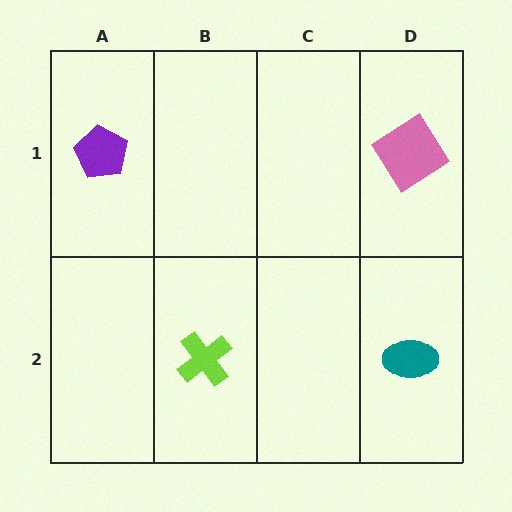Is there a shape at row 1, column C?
No, that cell is empty.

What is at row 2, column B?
A lime cross.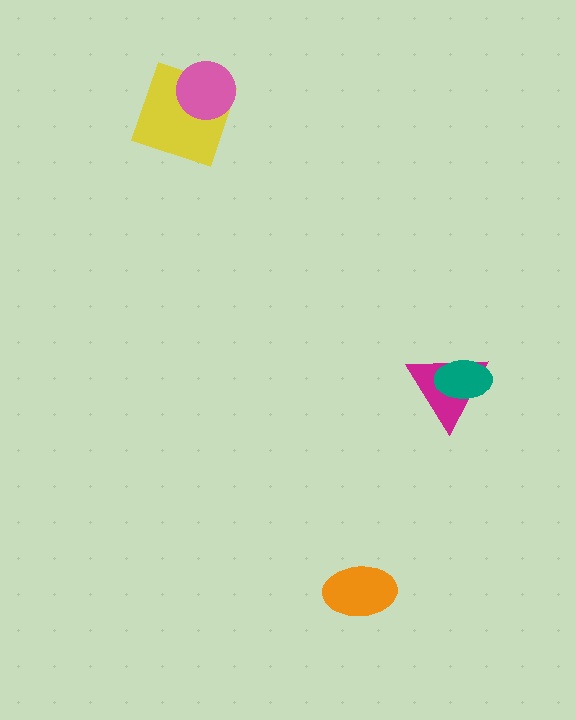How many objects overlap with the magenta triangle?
1 object overlaps with the magenta triangle.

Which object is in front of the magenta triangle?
The teal ellipse is in front of the magenta triangle.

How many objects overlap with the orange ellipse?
0 objects overlap with the orange ellipse.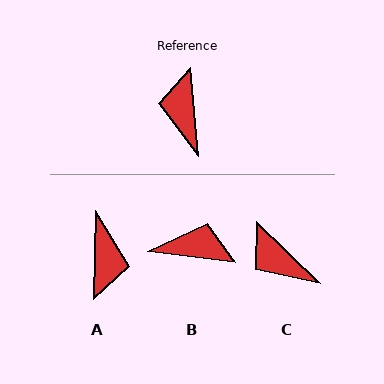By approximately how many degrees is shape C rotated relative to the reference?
Approximately 41 degrees counter-clockwise.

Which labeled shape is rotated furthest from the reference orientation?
A, about 174 degrees away.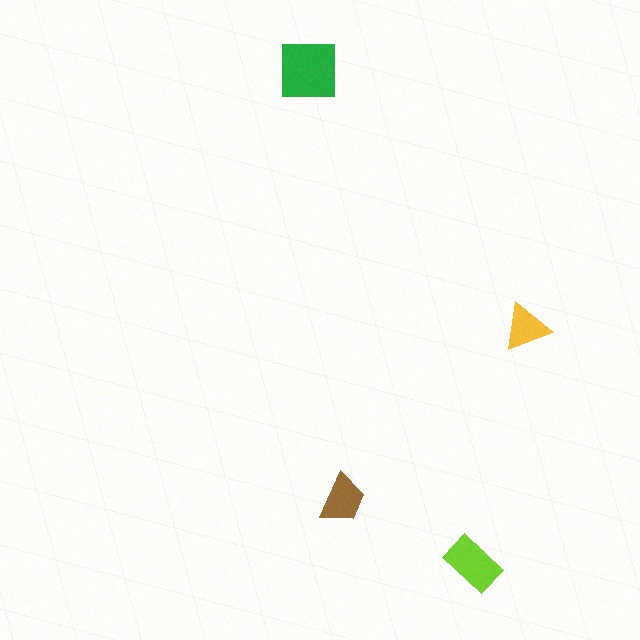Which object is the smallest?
The yellow triangle.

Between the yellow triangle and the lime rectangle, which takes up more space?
The lime rectangle.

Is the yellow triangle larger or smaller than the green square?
Smaller.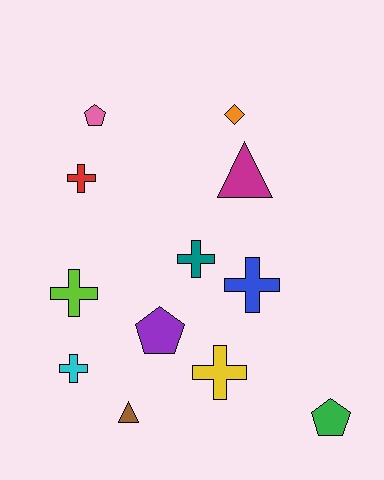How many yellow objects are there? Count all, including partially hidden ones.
There is 1 yellow object.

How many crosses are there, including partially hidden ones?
There are 6 crosses.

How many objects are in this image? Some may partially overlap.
There are 12 objects.